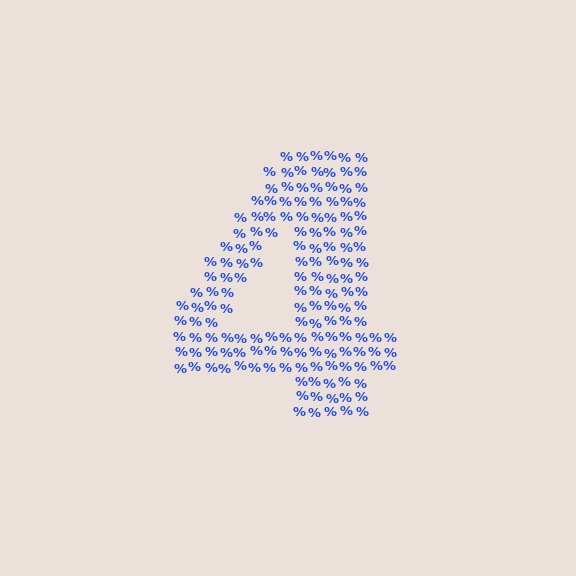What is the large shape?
The large shape is the digit 4.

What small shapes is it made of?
It is made of small percent signs.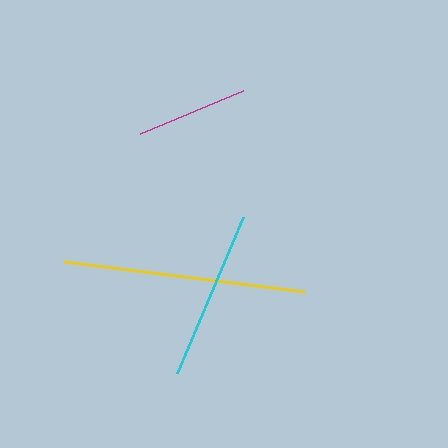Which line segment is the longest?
The yellow line is the longest at approximately 242 pixels.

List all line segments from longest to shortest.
From longest to shortest: yellow, cyan, magenta.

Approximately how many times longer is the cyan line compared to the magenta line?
The cyan line is approximately 1.5 times the length of the magenta line.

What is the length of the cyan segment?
The cyan segment is approximately 170 pixels long.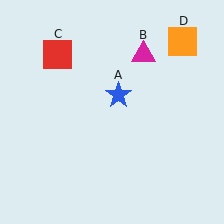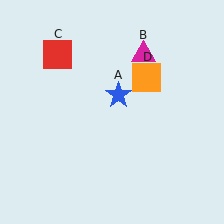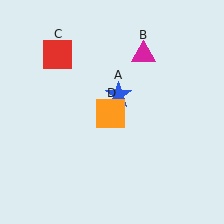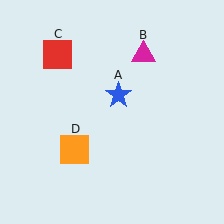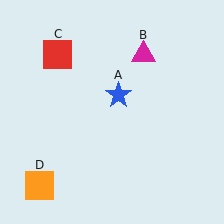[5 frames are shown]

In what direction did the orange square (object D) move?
The orange square (object D) moved down and to the left.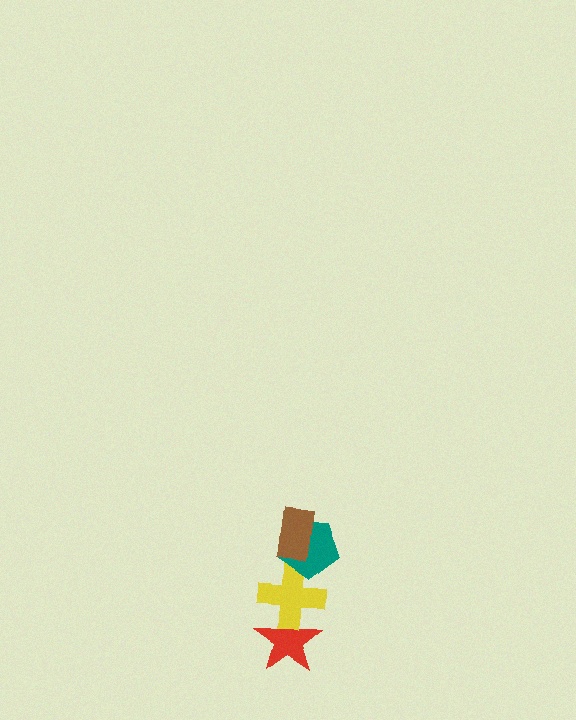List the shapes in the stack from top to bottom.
From top to bottom: the brown rectangle, the teal pentagon, the yellow cross, the red star.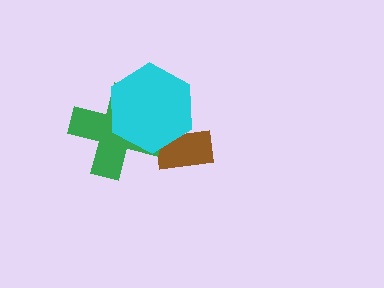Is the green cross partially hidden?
Yes, it is partially covered by another shape.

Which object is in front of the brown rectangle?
The cyan hexagon is in front of the brown rectangle.